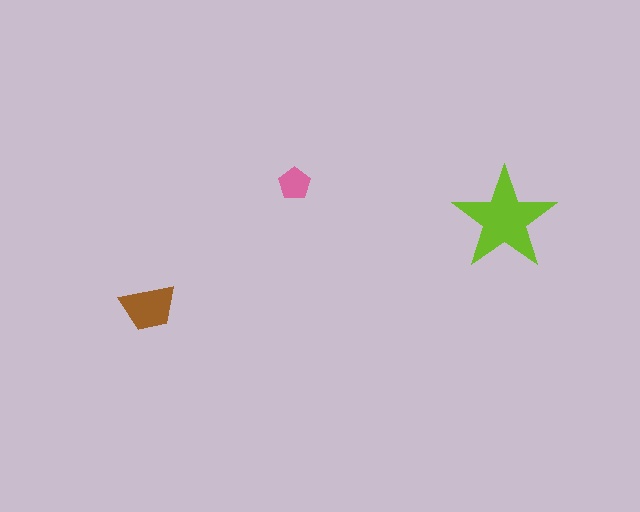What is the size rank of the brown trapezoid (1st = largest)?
2nd.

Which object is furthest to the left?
The brown trapezoid is leftmost.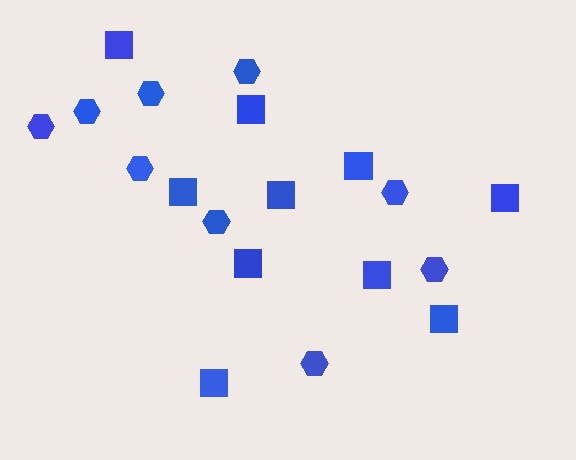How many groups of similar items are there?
There are 2 groups: one group of hexagons (9) and one group of squares (10).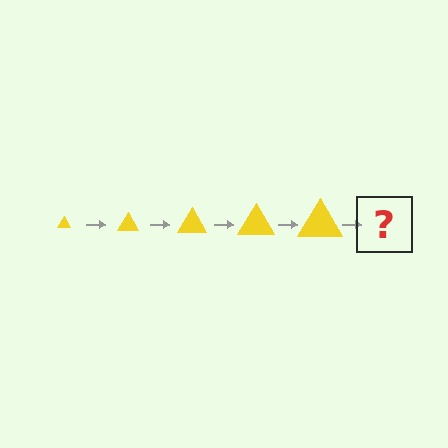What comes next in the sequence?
The next element should be a yellow triangle, larger than the previous one.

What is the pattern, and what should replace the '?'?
The pattern is that the triangle gets progressively larger each step. The '?' should be a yellow triangle, larger than the previous one.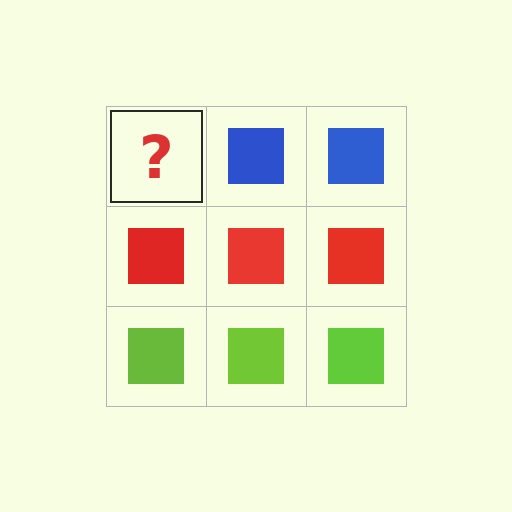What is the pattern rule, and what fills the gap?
The rule is that each row has a consistent color. The gap should be filled with a blue square.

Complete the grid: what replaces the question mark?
The question mark should be replaced with a blue square.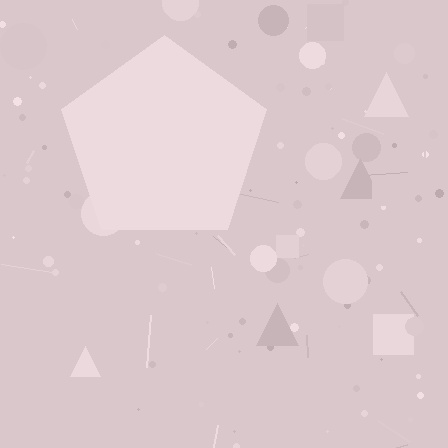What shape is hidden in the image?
A pentagon is hidden in the image.